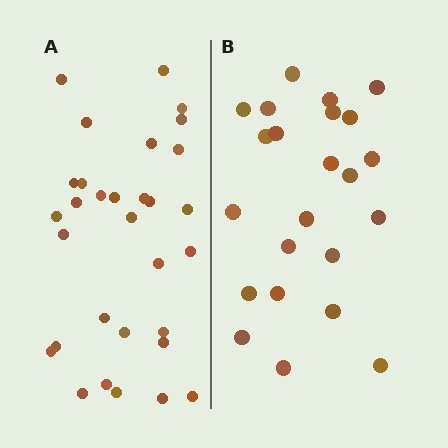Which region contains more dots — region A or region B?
Region A (the left region) has more dots.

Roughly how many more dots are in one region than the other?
Region A has roughly 8 or so more dots than region B.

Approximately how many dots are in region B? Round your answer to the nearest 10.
About 20 dots. (The exact count is 23, which rounds to 20.)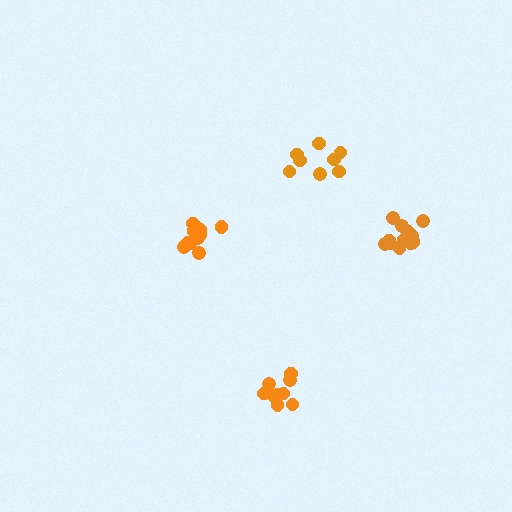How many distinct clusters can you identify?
There are 4 distinct clusters.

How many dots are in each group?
Group 1: 8 dots, Group 2: 13 dots, Group 3: 14 dots, Group 4: 9 dots (44 total).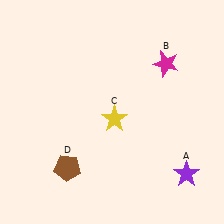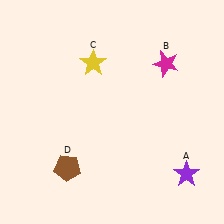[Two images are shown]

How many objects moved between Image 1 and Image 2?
1 object moved between the two images.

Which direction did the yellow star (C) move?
The yellow star (C) moved up.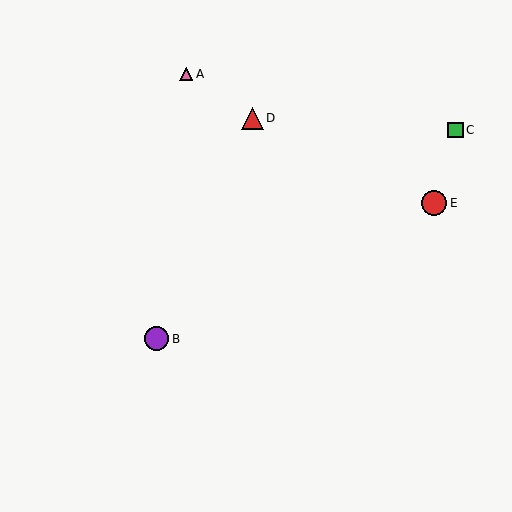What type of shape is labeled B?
Shape B is a purple circle.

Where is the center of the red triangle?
The center of the red triangle is at (252, 118).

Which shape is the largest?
The red circle (labeled E) is the largest.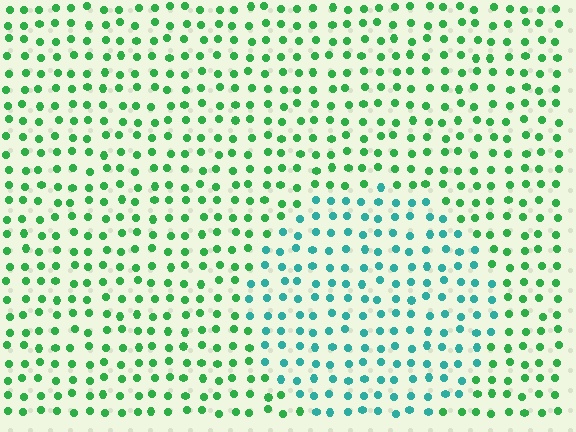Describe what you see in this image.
The image is filled with small green elements in a uniform arrangement. A circle-shaped region is visible where the elements are tinted to a slightly different hue, forming a subtle color boundary.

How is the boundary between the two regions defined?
The boundary is defined purely by a slight shift in hue (about 43 degrees). Spacing, size, and orientation are identical on both sides.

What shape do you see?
I see a circle.